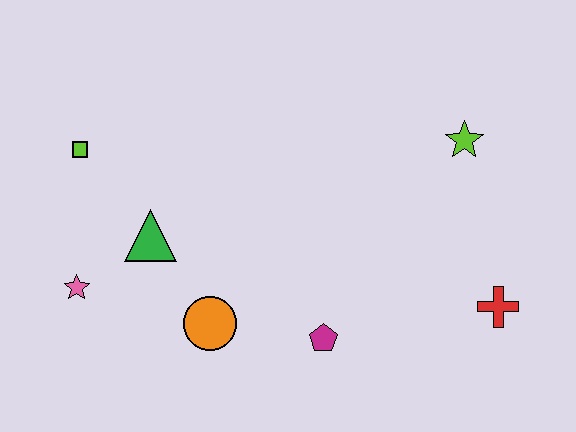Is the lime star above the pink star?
Yes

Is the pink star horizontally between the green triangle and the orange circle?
No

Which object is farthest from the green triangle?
The red cross is farthest from the green triangle.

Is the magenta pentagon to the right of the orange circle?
Yes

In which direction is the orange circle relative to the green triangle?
The orange circle is below the green triangle.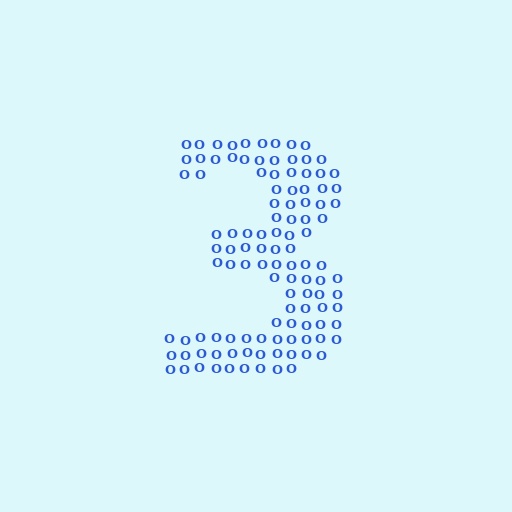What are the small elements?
The small elements are letter O's.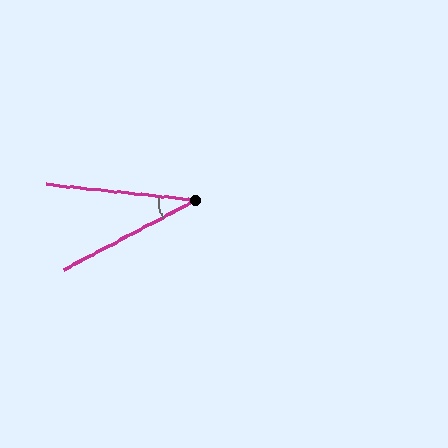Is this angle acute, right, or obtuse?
It is acute.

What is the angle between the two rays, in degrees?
Approximately 34 degrees.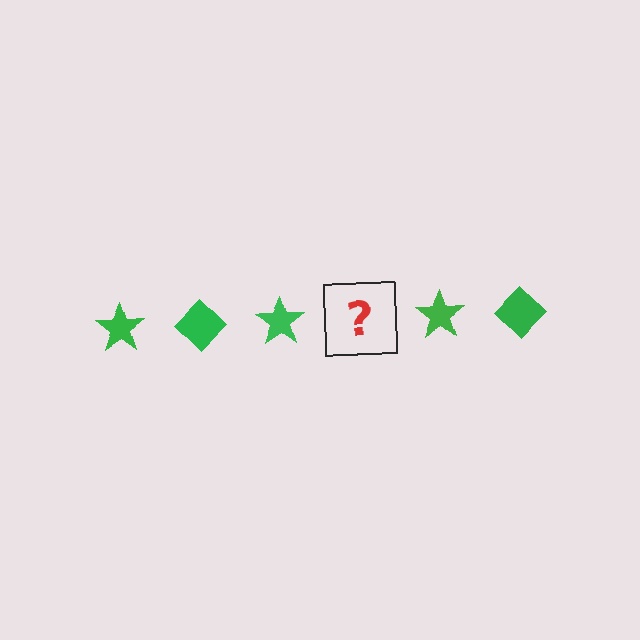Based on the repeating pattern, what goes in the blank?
The blank should be a green diamond.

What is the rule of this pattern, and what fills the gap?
The rule is that the pattern cycles through star, diamond shapes in green. The gap should be filled with a green diamond.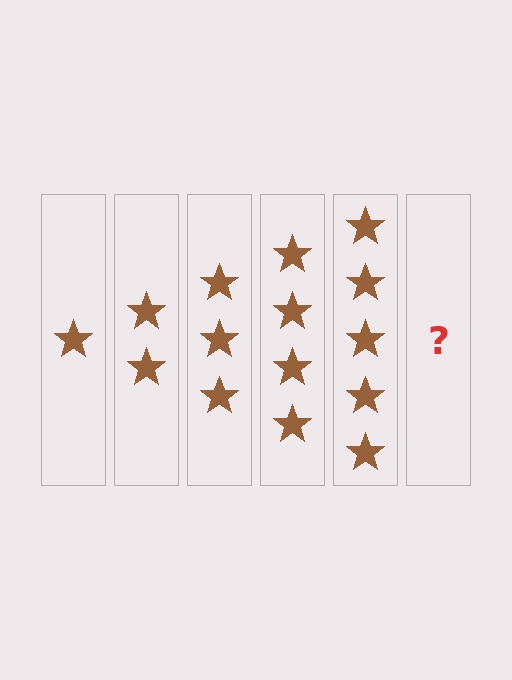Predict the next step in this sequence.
The next step is 6 stars.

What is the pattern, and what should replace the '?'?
The pattern is that each step adds one more star. The '?' should be 6 stars.